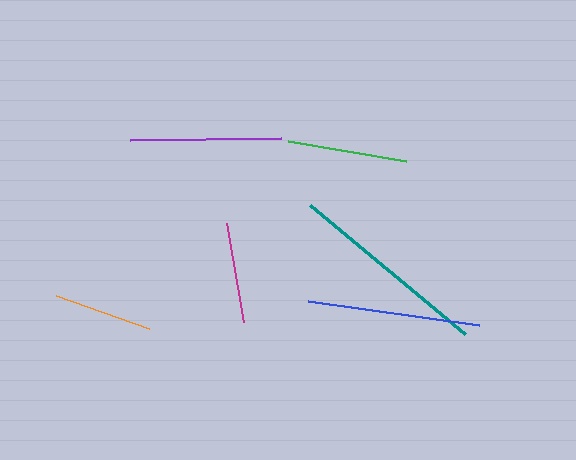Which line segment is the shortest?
The orange line is the shortest at approximately 99 pixels.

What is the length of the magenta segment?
The magenta segment is approximately 101 pixels long.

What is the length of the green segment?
The green segment is approximately 119 pixels long.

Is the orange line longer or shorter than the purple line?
The purple line is longer than the orange line.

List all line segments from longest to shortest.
From longest to shortest: teal, blue, purple, green, magenta, orange.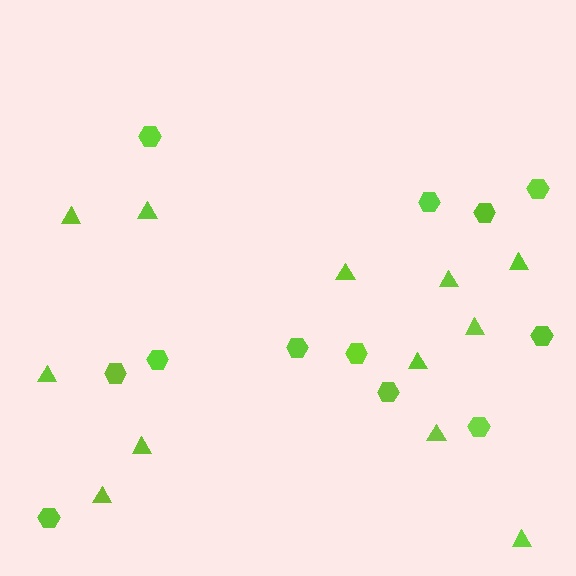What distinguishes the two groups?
There are 2 groups: one group of hexagons (12) and one group of triangles (12).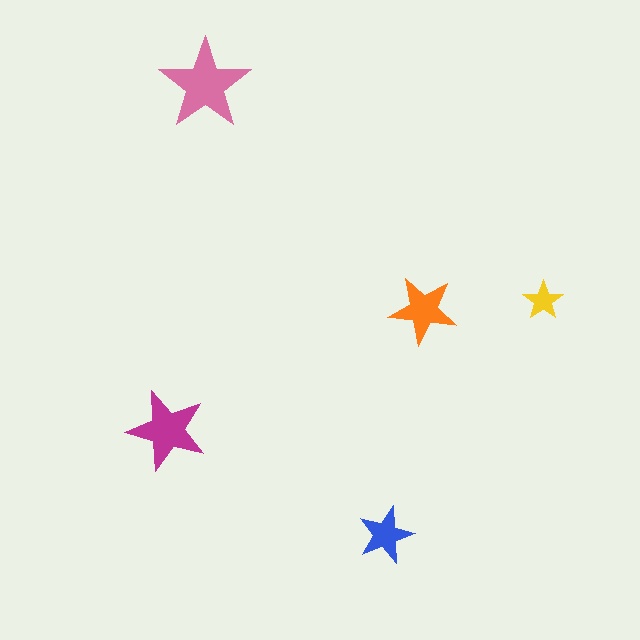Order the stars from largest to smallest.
the pink one, the magenta one, the orange one, the blue one, the yellow one.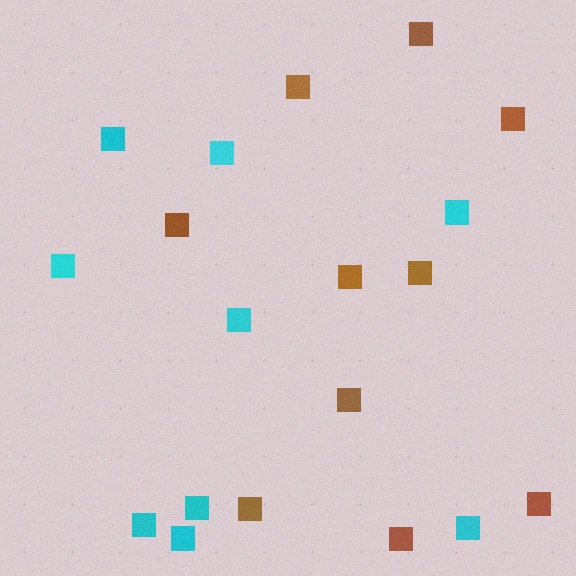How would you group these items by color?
There are 2 groups: one group of brown squares (10) and one group of cyan squares (9).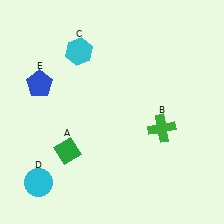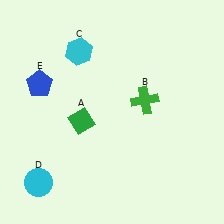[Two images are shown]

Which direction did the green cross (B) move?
The green cross (B) moved up.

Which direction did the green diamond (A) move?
The green diamond (A) moved up.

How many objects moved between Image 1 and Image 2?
2 objects moved between the two images.